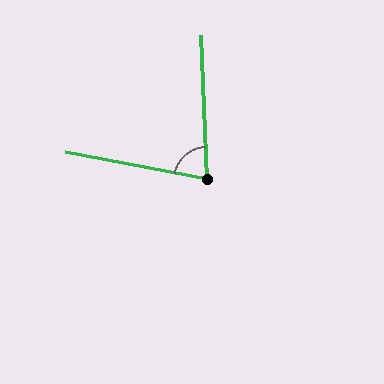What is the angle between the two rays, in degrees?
Approximately 77 degrees.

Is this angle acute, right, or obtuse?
It is acute.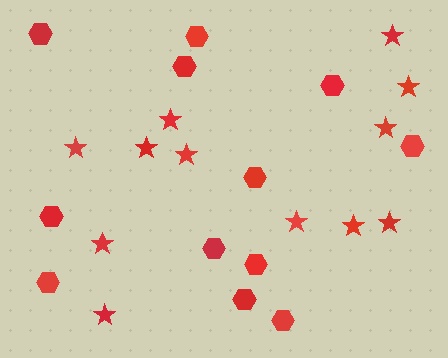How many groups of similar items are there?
There are 2 groups: one group of stars (12) and one group of hexagons (12).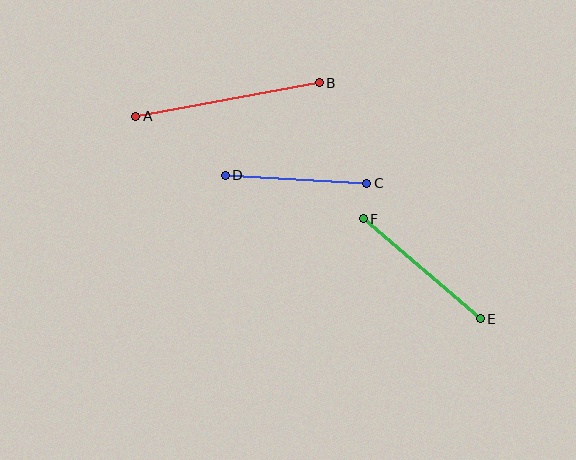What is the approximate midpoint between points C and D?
The midpoint is at approximately (296, 179) pixels.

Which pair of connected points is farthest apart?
Points A and B are farthest apart.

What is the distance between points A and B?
The distance is approximately 186 pixels.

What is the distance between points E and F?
The distance is approximately 154 pixels.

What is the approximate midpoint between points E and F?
The midpoint is at approximately (422, 269) pixels.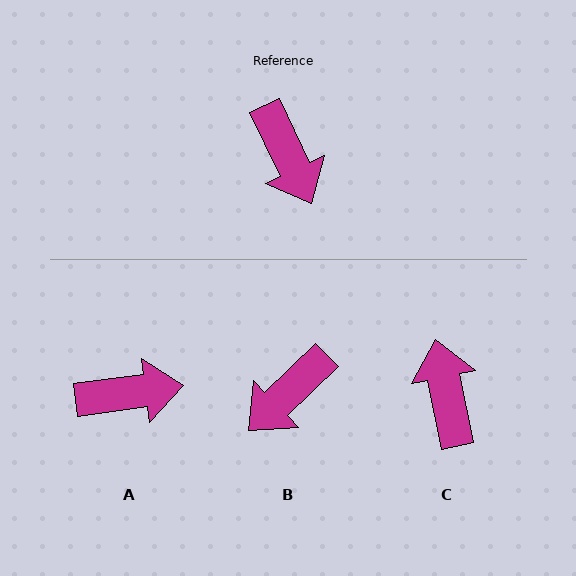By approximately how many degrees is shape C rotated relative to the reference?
Approximately 166 degrees counter-clockwise.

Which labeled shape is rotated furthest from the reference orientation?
C, about 166 degrees away.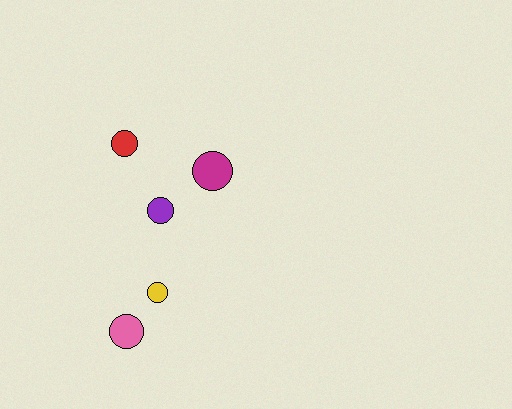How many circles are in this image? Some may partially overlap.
There are 5 circles.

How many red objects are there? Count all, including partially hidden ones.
There is 1 red object.